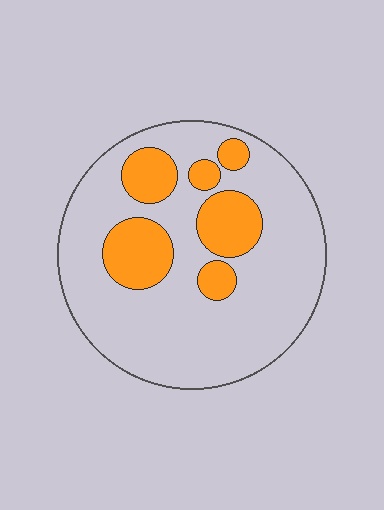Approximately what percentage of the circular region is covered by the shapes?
Approximately 25%.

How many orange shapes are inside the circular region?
6.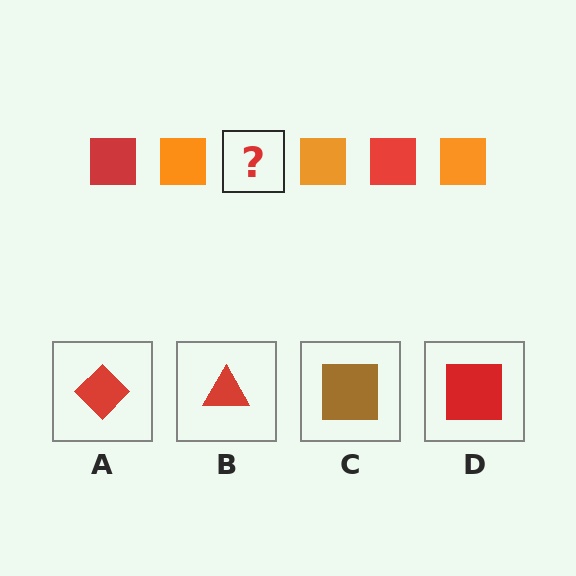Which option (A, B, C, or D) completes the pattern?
D.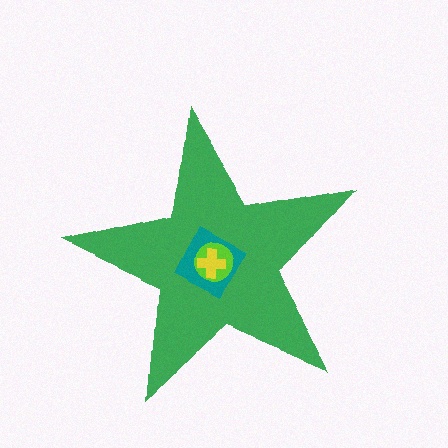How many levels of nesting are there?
4.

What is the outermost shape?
The green star.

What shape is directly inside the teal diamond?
The lime circle.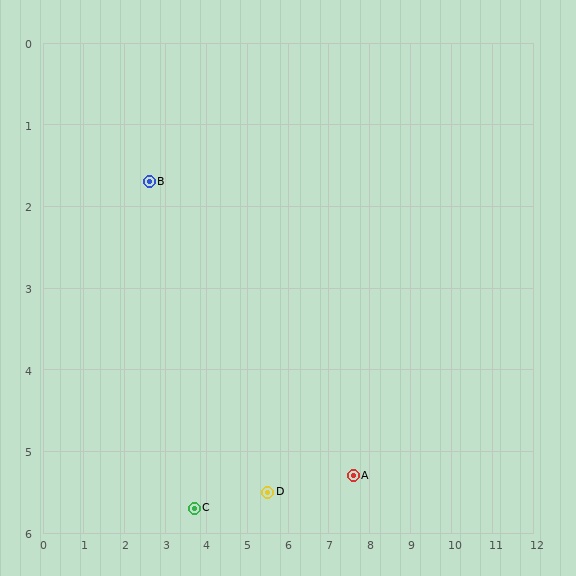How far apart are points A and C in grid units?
Points A and C are about 3.9 grid units apart.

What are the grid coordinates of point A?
Point A is at approximately (7.6, 5.3).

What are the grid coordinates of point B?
Point B is at approximately (2.6, 1.7).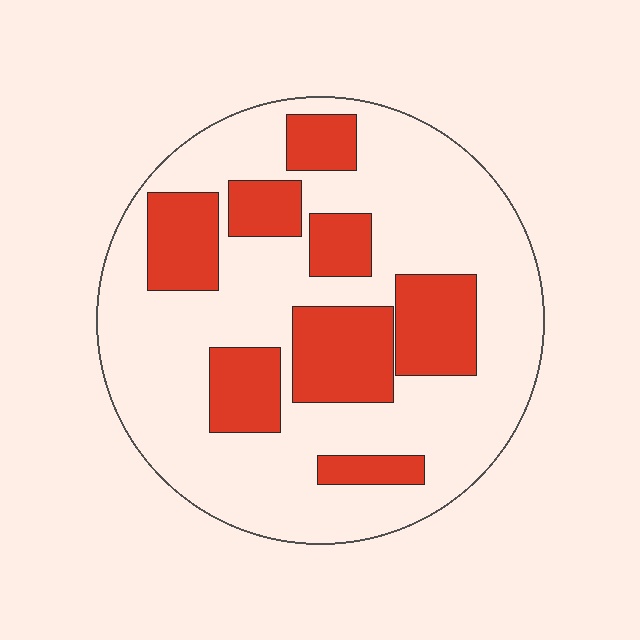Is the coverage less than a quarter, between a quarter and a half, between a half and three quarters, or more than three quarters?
Between a quarter and a half.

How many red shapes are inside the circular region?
8.